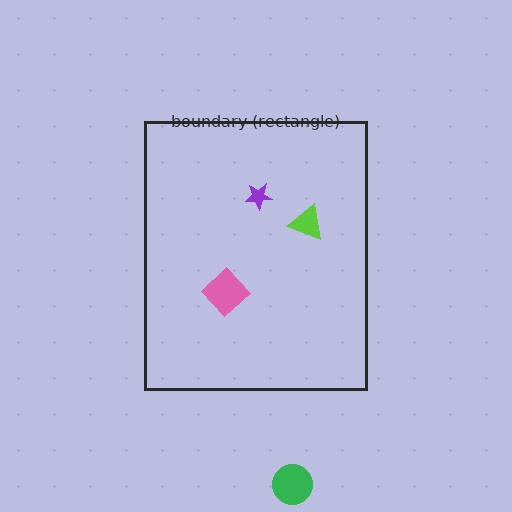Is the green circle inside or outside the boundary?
Outside.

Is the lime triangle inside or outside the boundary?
Inside.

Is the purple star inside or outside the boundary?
Inside.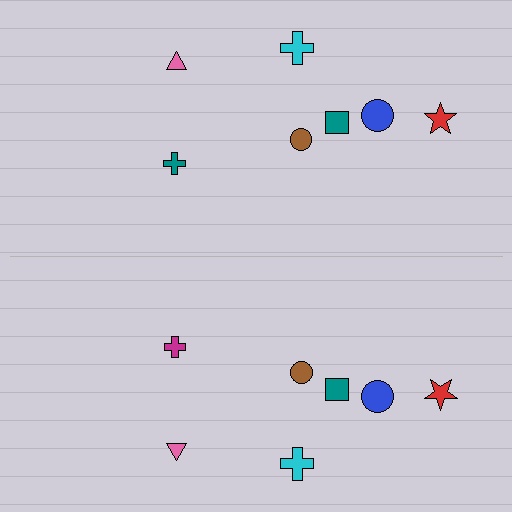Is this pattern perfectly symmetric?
No, the pattern is not perfectly symmetric. The magenta cross on the bottom side breaks the symmetry — its mirror counterpart is teal.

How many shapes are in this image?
There are 14 shapes in this image.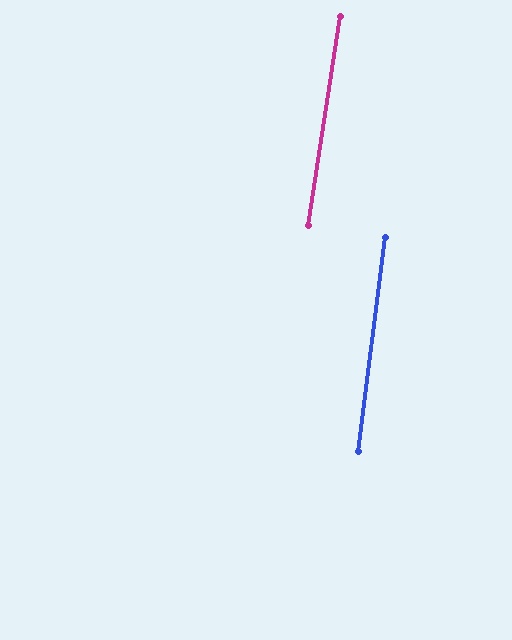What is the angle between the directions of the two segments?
Approximately 1 degree.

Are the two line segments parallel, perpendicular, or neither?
Parallel — their directions differ by only 1.4°.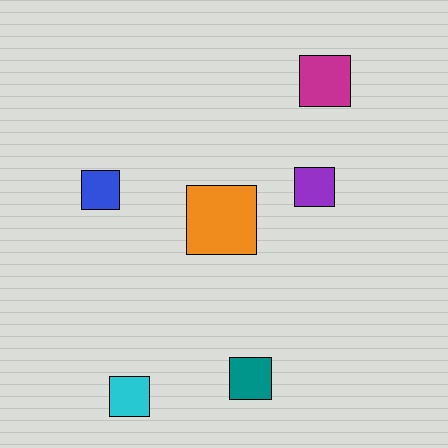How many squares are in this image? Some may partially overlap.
There are 6 squares.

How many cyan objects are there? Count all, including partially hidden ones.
There is 1 cyan object.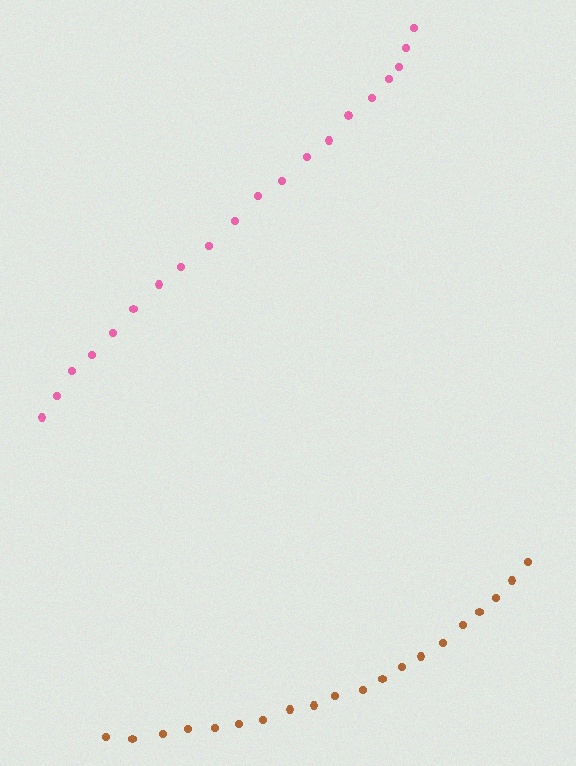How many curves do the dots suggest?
There are 2 distinct paths.